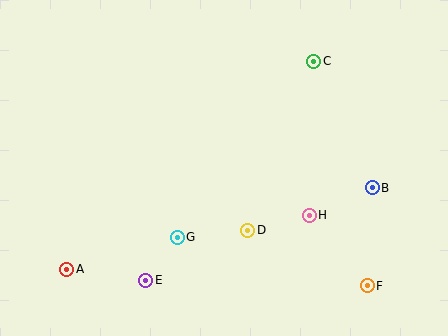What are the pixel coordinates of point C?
Point C is at (314, 61).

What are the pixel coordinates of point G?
Point G is at (177, 237).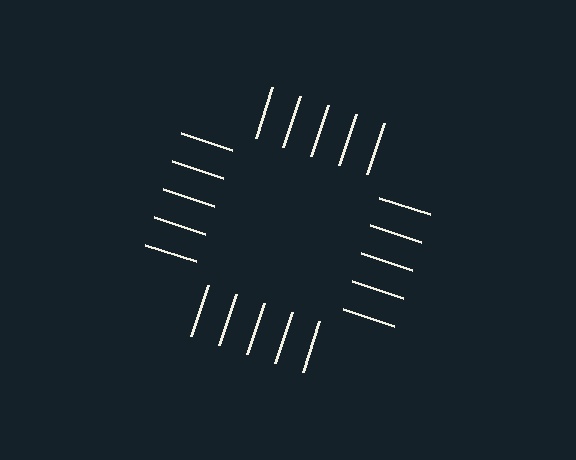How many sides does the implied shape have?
4 sides — the line-ends trace a square.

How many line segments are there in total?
20 — 5 along each of the 4 edges.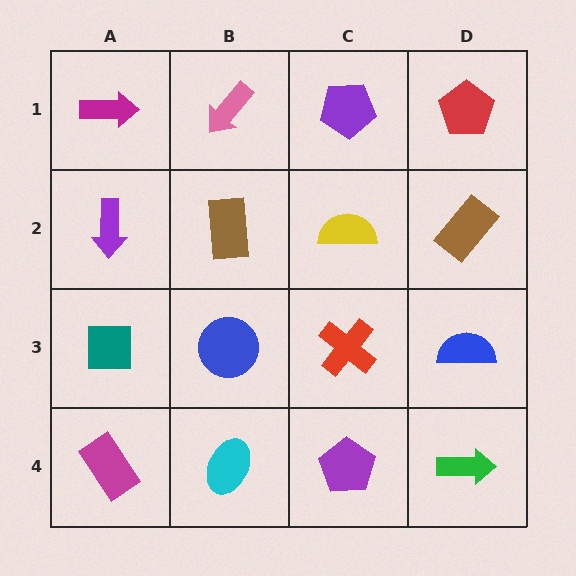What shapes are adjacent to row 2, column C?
A purple pentagon (row 1, column C), a red cross (row 3, column C), a brown rectangle (row 2, column B), a brown rectangle (row 2, column D).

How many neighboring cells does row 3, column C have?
4.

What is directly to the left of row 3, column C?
A blue circle.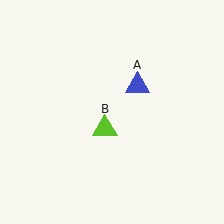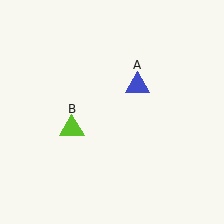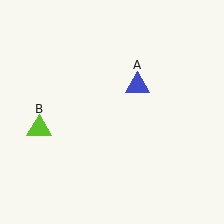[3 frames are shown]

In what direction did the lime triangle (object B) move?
The lime triangle (object B) moved left.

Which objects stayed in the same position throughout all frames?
Blue triangle (object A) remained stationary.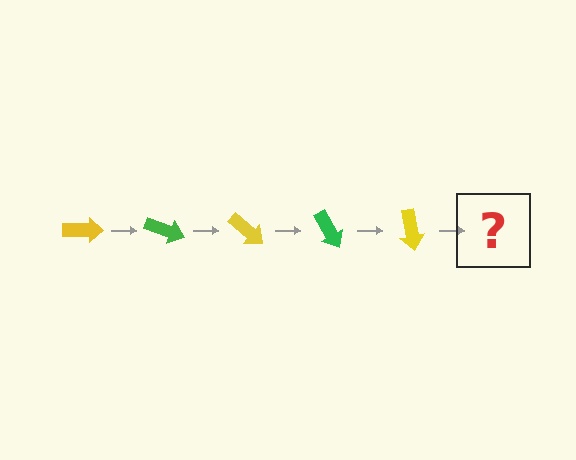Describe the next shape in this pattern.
It should be a green arrow, rotated 100 degrees from the start.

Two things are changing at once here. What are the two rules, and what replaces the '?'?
The two rules are that it rotates 20 degrees each step and the color cycles through yellow and green. The '?' should be a green arrow, rotated 100 degrees from the start.